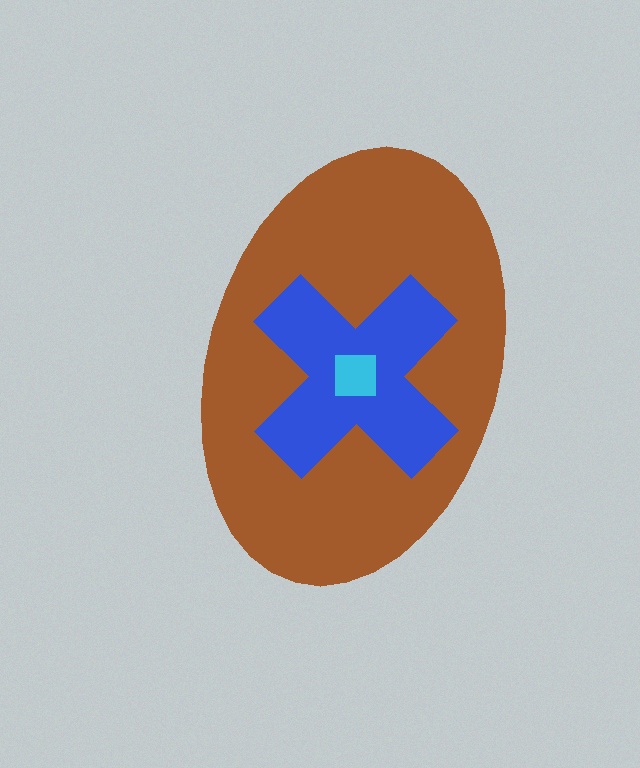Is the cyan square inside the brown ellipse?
Yes.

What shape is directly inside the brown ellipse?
The blue cross.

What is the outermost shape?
The brown ellipse.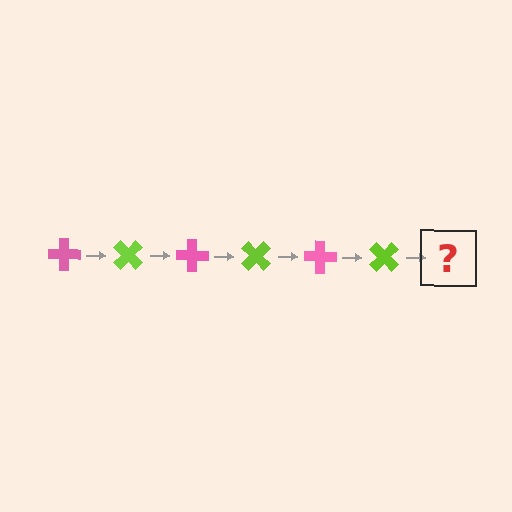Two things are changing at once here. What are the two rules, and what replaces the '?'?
The two rules are that it rotates 45 degrees each step and the color cycles through pink and lime. The '?' should be a pink cross, rotated 270 degrees from the start.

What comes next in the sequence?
The next element should be a pink cross, rotated 270 degrees from the start.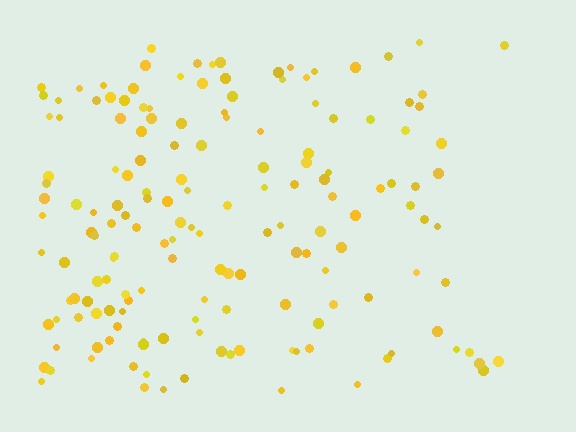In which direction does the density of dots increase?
From right to left, with the left side densest.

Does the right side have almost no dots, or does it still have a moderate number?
Still a moderate number, just noticeably fewer than the left.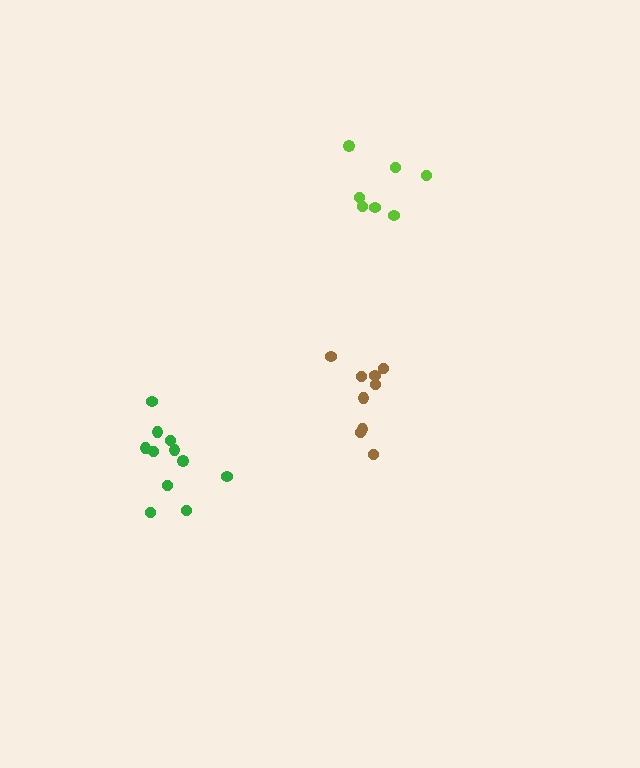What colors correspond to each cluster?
The clusters are colored: green, lime, brown.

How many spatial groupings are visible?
There are 3 spatial groupings.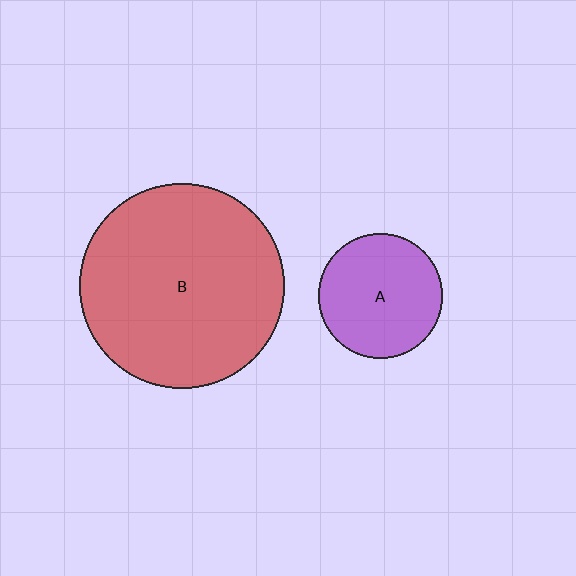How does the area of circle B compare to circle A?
Approximately 2.7 times.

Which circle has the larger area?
Circle B (red).